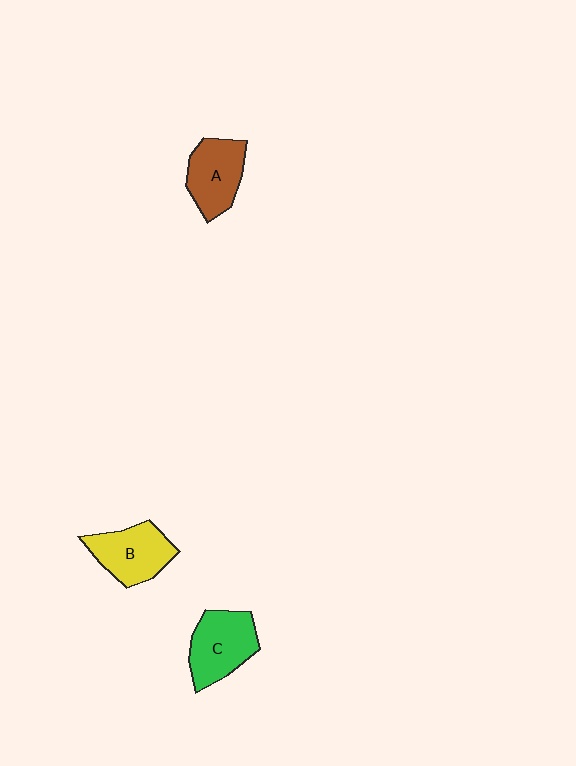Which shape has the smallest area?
Shape A (brown).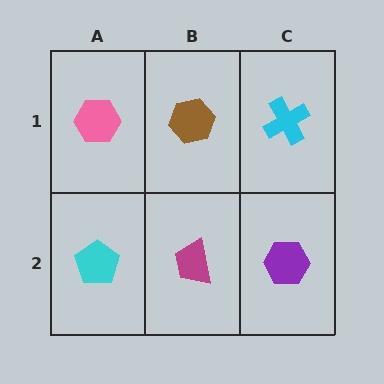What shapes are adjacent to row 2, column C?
A cyan cross (row 1, column C), a magenta trapezoid (row 2, column B).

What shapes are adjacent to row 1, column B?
A magenta trapezoid (row 2, column B), a pink hexagon (row 1, column A), a cyan cross (row 1, column C).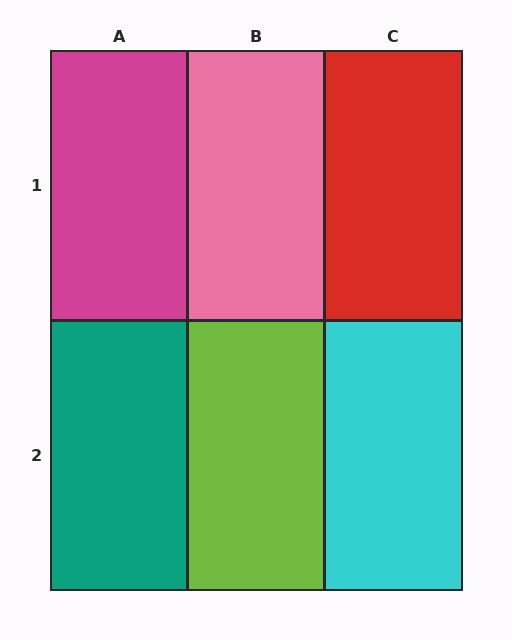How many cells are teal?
1 cell is teal.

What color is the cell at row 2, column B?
Lime.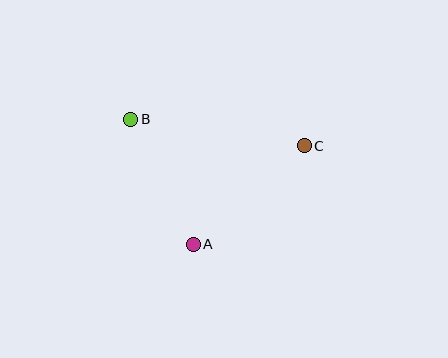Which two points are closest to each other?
Points A and B are closest to each other.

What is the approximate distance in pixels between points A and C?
The distance between A and C is approximately 148 pixels.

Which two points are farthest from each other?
Points B and C are farthest from each other.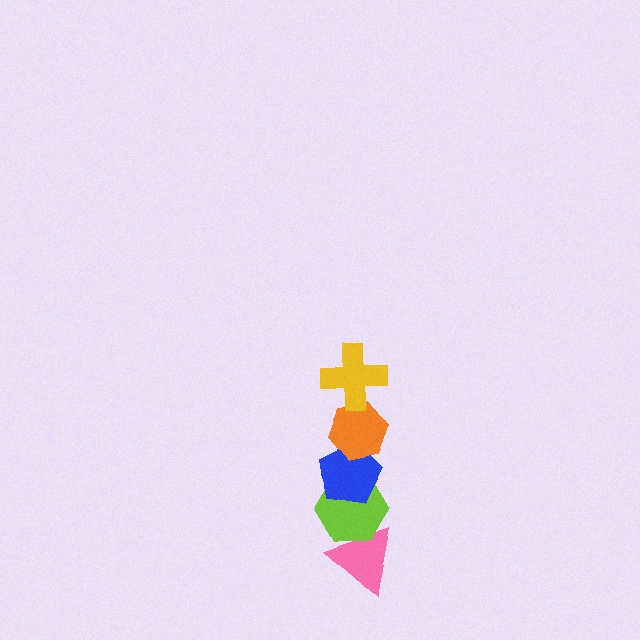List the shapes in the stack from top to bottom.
From top to bottom: the yellow cross, the orange hexagon, the blue pentagon, the lime hexagon, the pink triangle.